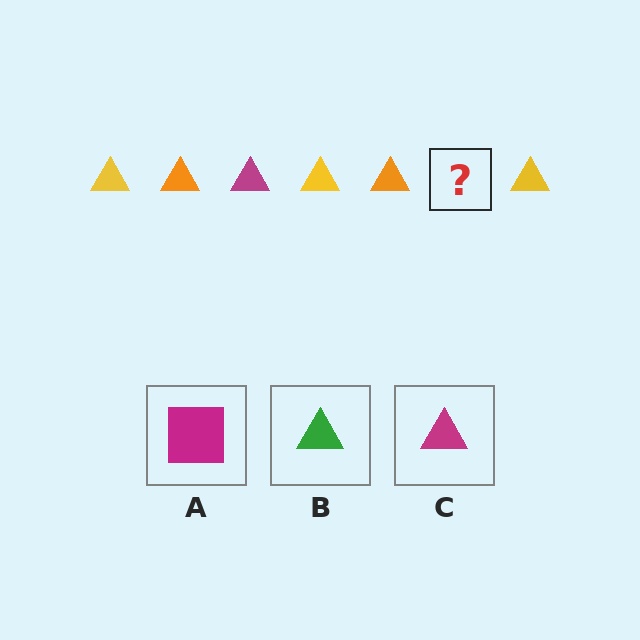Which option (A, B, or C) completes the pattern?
C.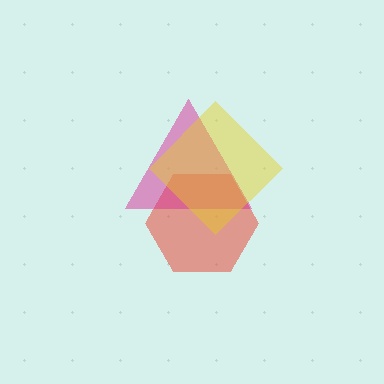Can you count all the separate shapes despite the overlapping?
Yes, there are 3 separate shapes.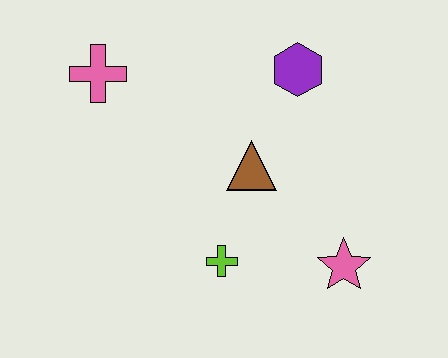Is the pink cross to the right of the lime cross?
No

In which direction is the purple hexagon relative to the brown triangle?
The purple hexagon is above the brown triangle.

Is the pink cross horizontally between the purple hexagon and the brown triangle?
No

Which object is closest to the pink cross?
The brown triangle is closest to the pink cross.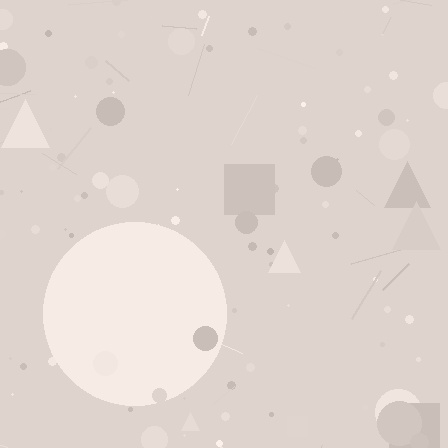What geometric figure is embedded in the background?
A circle is embedded in the background.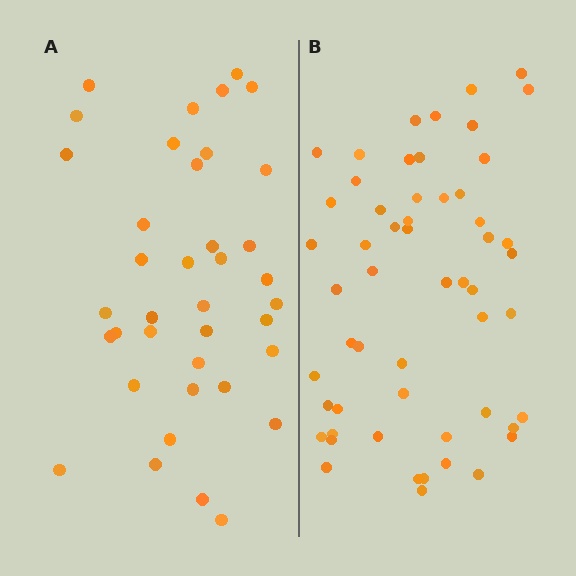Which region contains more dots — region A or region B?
Region B (the right region) has more dots.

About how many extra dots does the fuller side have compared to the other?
Region B has approximately 15 more dots than region A.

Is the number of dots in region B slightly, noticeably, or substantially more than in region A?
Region B has noticeably more, but not dramatically so. The ratio is roughly 1.4 to 1.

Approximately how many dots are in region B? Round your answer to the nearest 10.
About 60 dots. (The exact count is 55, which rounds to 60.)